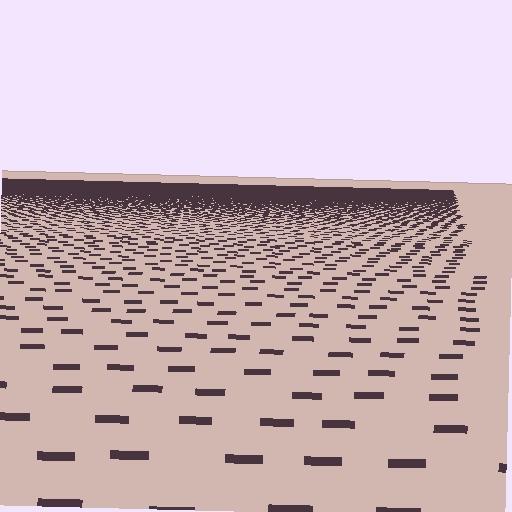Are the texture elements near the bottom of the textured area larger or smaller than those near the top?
Larger. Near the bottom, elements are closer to the viewer and appear at a bigger on-screen size.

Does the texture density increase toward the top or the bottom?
Density increases toward the top.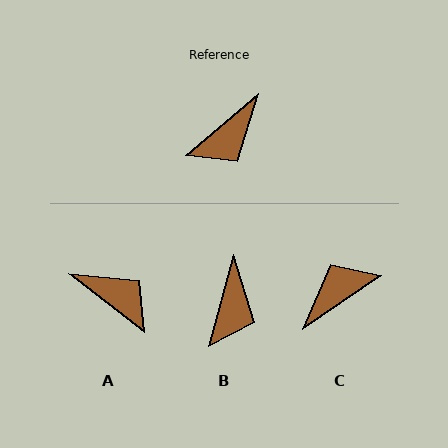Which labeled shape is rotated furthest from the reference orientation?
C, about 174 degrees away.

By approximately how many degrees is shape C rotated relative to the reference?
Approximately 174 degrees counter-clockwise.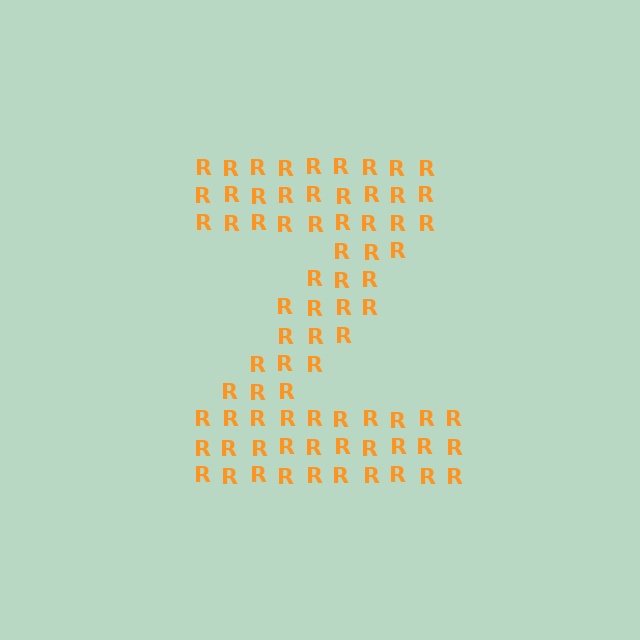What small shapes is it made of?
It is made of small letter R's.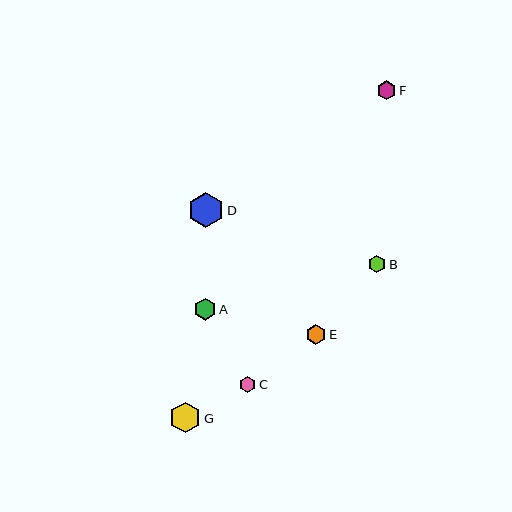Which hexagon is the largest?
Hexagon D is the largest with a size of approximately 35 pixels.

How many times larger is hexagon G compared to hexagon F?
Hexagon G is approximately 1.6 times the size of hexagon F.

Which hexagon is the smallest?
Hexagon C is the smallest with a size of approximately 16 pixels.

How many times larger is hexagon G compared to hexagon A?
Hexagon G is approximately 1.4 times the size of hexagon A.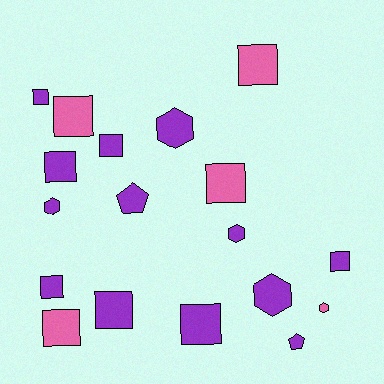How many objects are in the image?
There are 18 objects.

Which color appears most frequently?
Purple, with 13 objects.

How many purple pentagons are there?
There are 2 purple pentagons.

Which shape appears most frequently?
Square, with 11 objects.